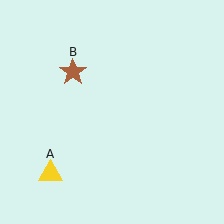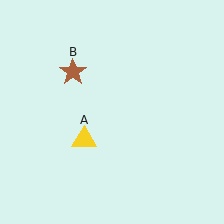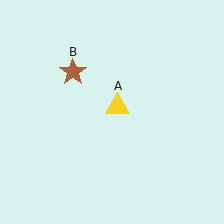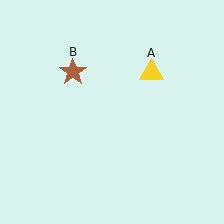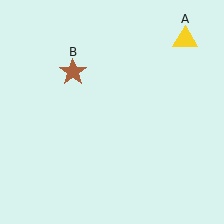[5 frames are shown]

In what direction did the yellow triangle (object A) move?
The yellow triangle (object A) moved up and to the right.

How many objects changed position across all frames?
1 object changed position: yellow triangle (object A).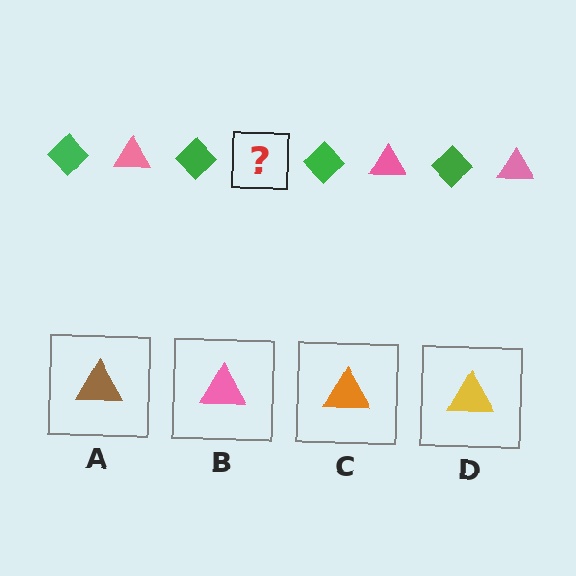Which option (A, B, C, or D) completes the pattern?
B.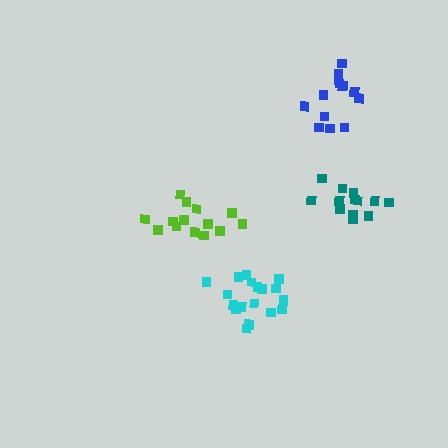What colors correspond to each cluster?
The clusters are colored: cyan, lime, blue, teal.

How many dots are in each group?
Group 1: 18 dots, Group 2: 14 dots, Group 3: 13 dots, Group 4: 13 dots (58 total).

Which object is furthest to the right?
The teal cluster is rightmost.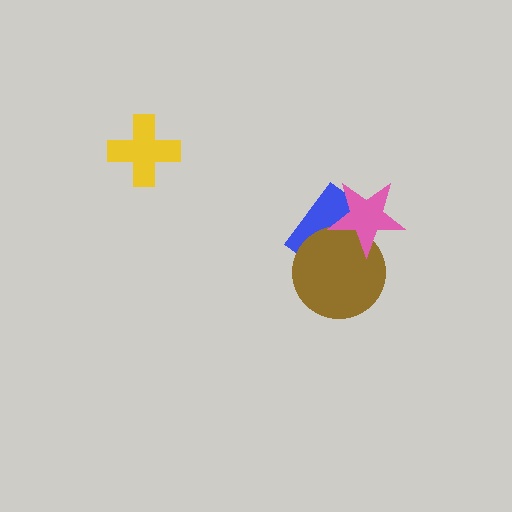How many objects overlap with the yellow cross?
0 objects overlap with the yellow cross.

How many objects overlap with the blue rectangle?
2 objects overlap with the blue rectangle.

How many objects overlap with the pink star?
2 objects overlap with the pink star.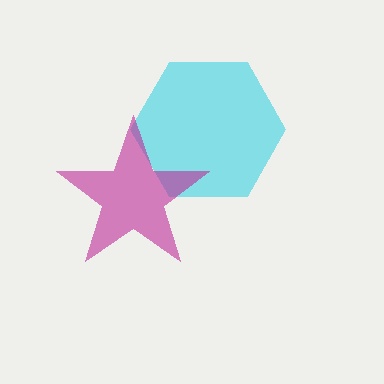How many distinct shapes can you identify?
There are 2 distinct shapes: a cyan hexagon, a magenta star.